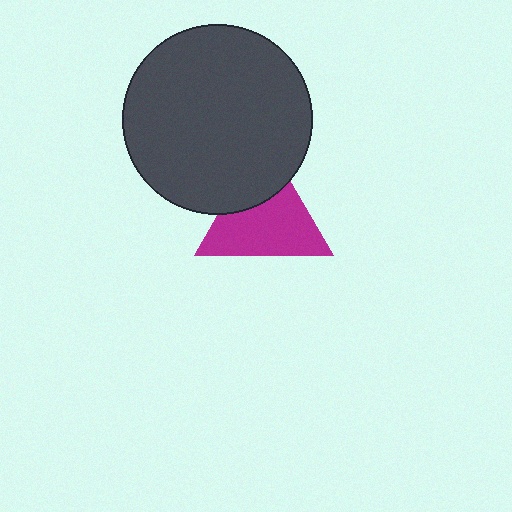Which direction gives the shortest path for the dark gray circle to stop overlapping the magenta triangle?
Moving up gives the shortest separation.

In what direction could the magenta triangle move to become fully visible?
The magenta triangle could move down. That would shift it out from behind the dark gray circle entirely.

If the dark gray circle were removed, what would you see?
You would see the complete magenta triangle.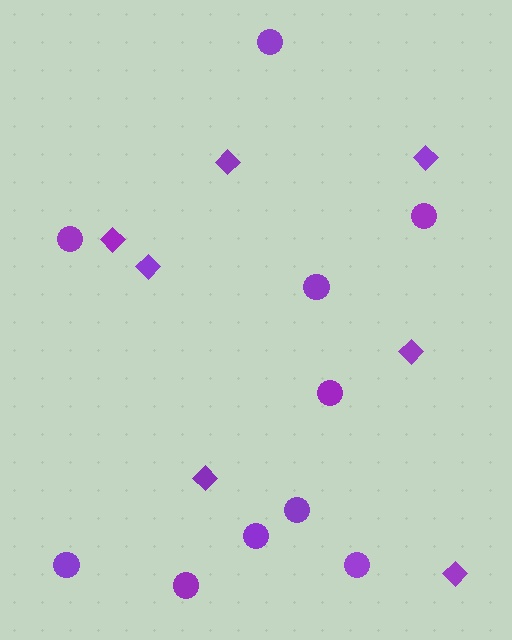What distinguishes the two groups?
There are 2 groups: one group of circles (10) and one group of diamonds (7).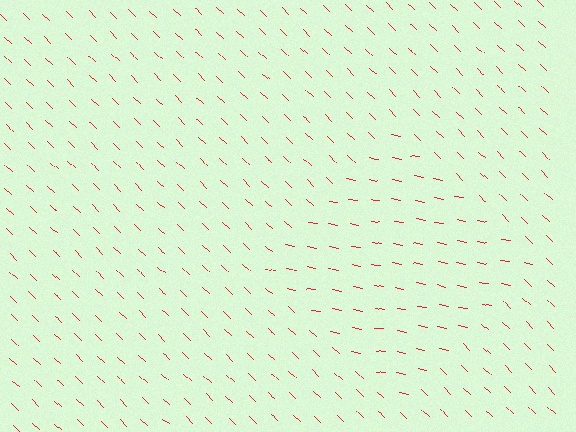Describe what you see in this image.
The image is filled with small red line segments. A diamond region in the image has lines oriented differently from the surrounding lines, creating a visible texture boundary.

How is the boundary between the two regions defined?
The boundary is defined purely by a change in line orientation (approximately 33 degrees difference). All lines are the same color and thickness.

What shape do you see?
I see a diamond.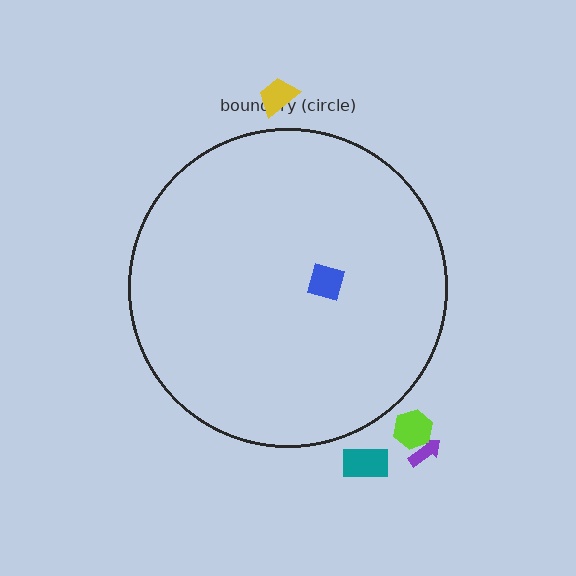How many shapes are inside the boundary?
1 inside, 4 outside.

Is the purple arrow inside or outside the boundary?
Outside.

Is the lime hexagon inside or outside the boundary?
Outside.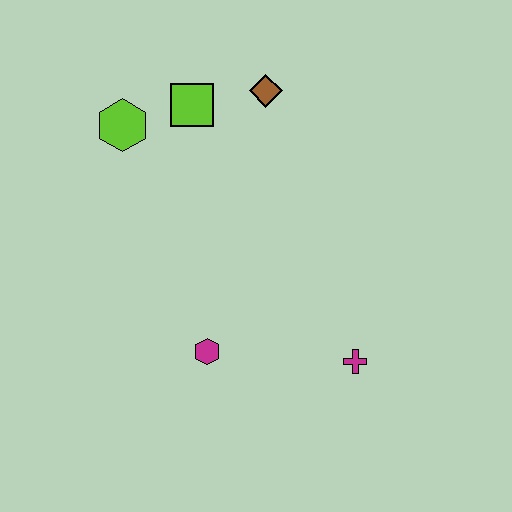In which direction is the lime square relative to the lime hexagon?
The lime square is to the right of the lime hexagon.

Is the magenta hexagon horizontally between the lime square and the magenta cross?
Yes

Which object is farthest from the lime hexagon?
The magenta cross is farthest from the lime hexagon.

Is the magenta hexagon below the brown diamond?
Yes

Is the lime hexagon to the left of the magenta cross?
Yes